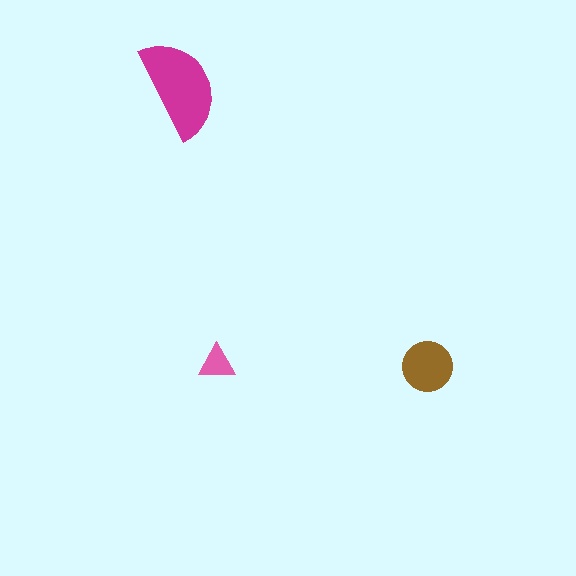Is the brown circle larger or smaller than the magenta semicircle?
Smaller.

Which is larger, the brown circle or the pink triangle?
The brown circle.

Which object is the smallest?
The pink triangle.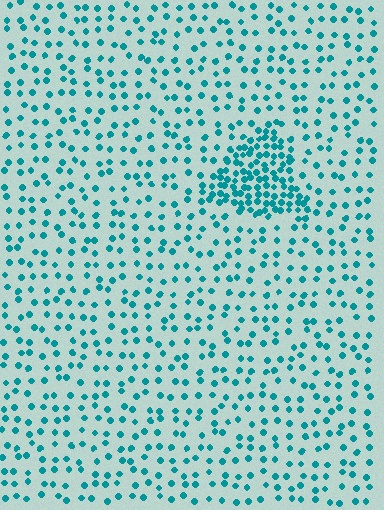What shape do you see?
I see a triangle.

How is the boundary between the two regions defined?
The boundary is defined by a change in element density (approximately 2.7x ratio). All elements are the same color, size, and shape.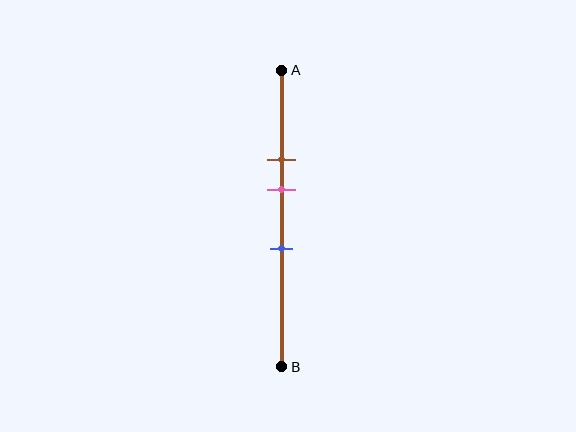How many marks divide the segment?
There are 3 marks dividing the segment.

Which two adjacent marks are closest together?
The brown and pink marks are the closest adjacent pair.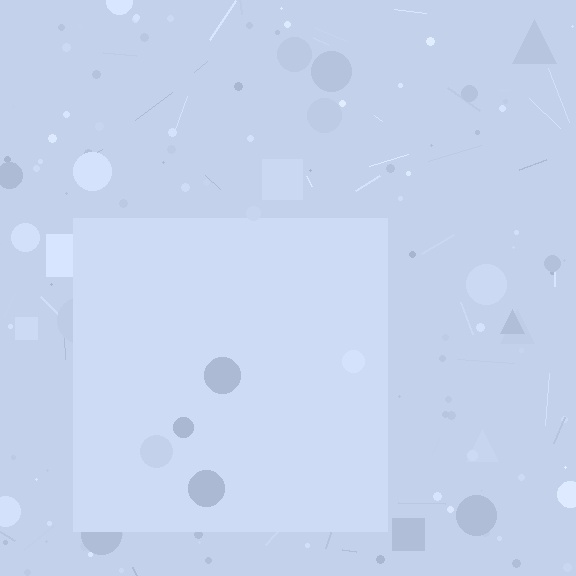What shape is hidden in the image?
A square is hidden in the image.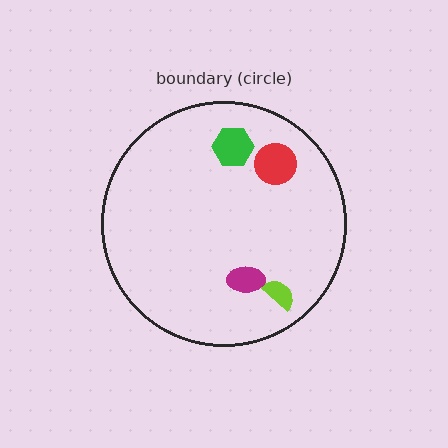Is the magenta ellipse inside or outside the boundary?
Inside.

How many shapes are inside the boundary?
4 inside, 0 outside.